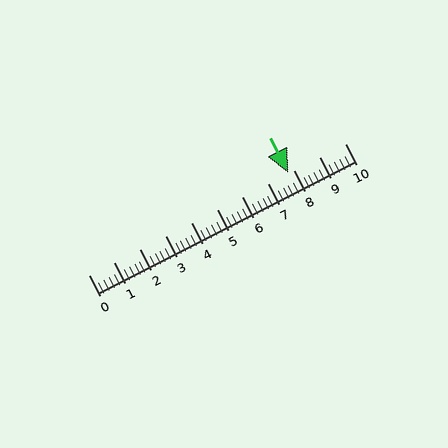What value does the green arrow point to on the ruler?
The green arrow points to approximately 7.8.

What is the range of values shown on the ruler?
The ruler shows values from 0 to 10.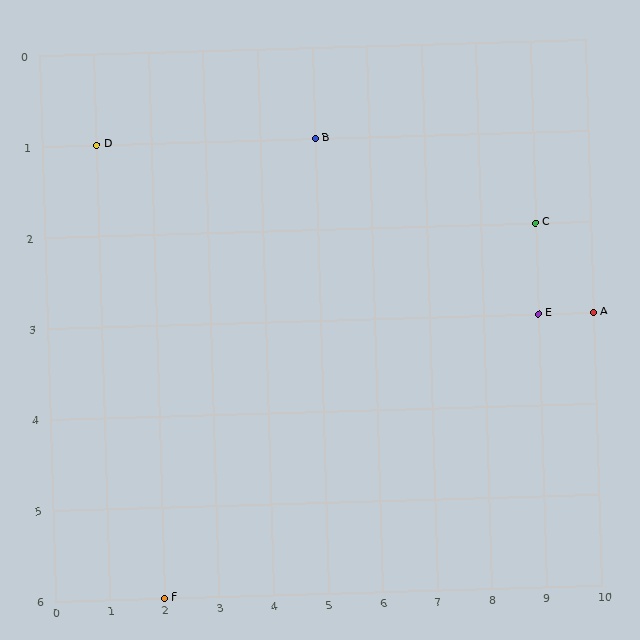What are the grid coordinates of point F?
Point F is at grid coordinates (2, 6).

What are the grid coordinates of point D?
Point D is at grid coordinates (1, 1).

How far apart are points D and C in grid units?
Points D and C are 8 columns and 1 row apart (about 8.1 grid units diagonally).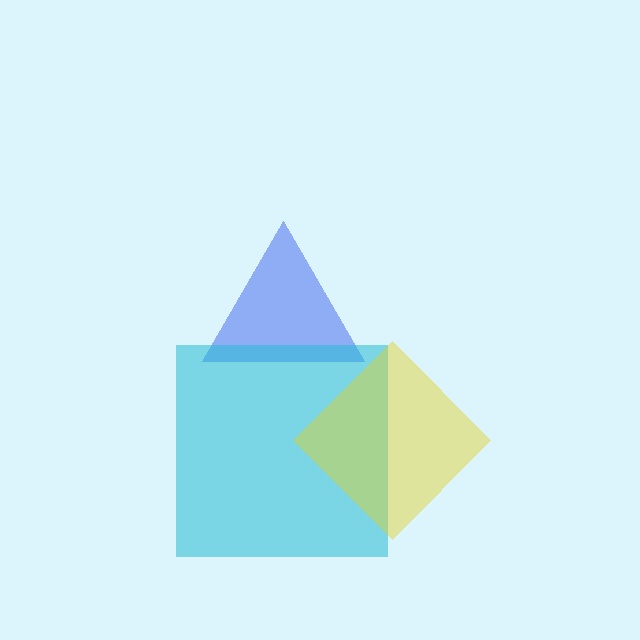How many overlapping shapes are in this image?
There are 3 overlapping shapes in the image.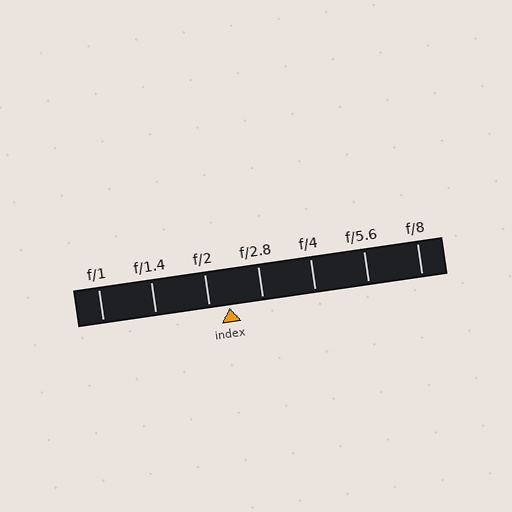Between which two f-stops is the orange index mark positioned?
The index mark is between f/2 and f/2.8.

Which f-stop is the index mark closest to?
The index mark is closest to f/2.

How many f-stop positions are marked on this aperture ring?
There are 7 f-stop positions marked.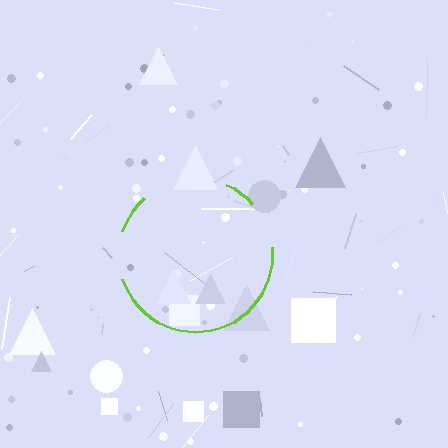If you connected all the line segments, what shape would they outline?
They would outline a circle.